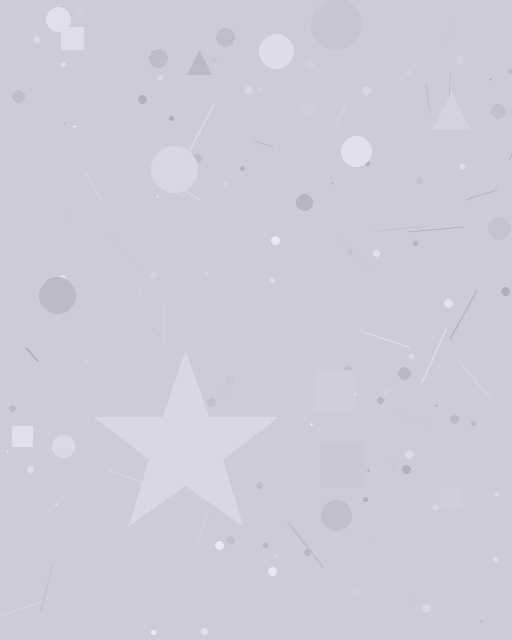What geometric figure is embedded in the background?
A star is embedded in the background.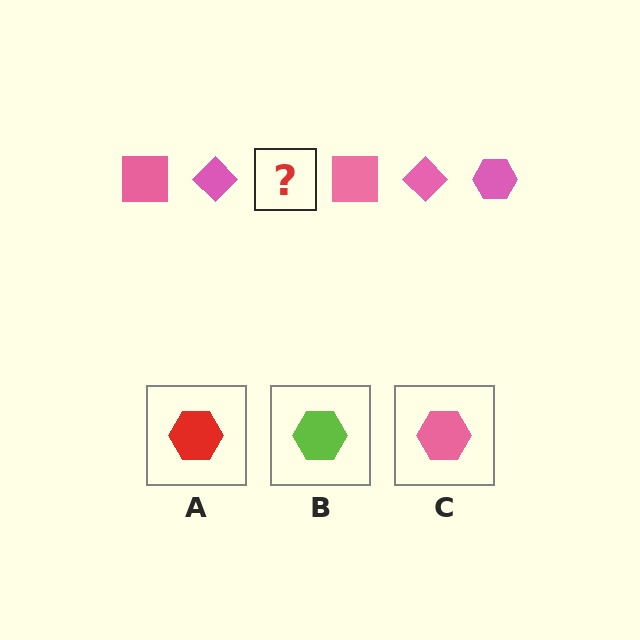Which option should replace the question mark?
Option C.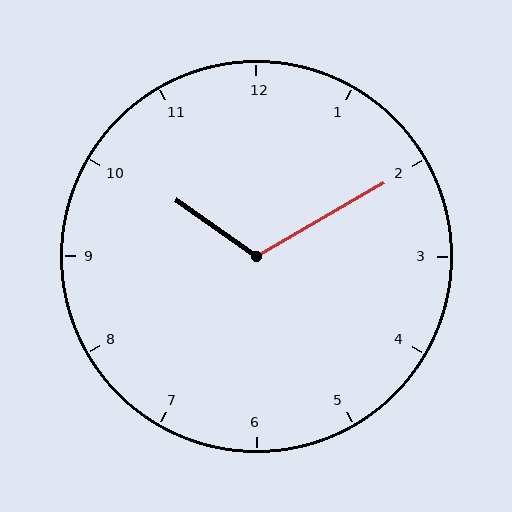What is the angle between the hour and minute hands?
Approximately 115 degrees.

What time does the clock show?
10:10.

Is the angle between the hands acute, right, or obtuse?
It is obtuse.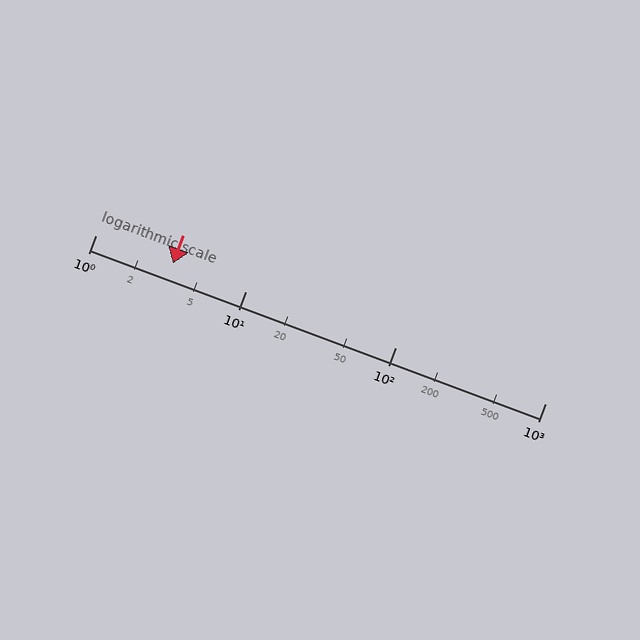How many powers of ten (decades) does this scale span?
The scale spans 3 decades, from 1 to 1000.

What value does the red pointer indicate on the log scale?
The pointer indicates approximately 3.3.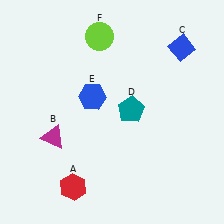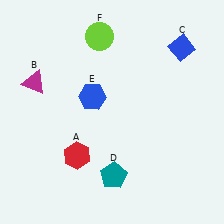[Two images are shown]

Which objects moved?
The objects that moved are: the red hexagon (A), the magenta triangle (B), the teal pentagon (D).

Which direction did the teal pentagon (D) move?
The teal pentagon (D) moved down.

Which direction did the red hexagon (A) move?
The red hexagon (A) moved up.